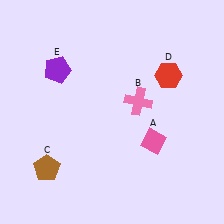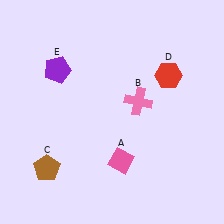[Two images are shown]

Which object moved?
The pink diamond (A) moved left.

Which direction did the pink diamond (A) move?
The pink diamond (A) moved left.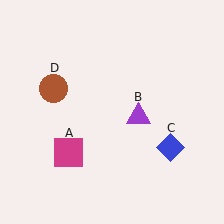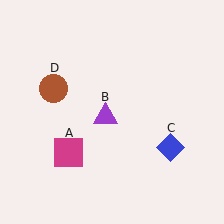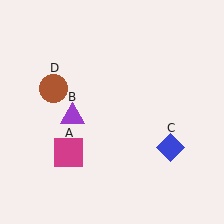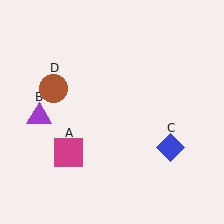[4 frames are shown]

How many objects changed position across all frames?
1 object changed position: purple triangle (object B).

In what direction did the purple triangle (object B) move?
The purple triangle (object B) moved left.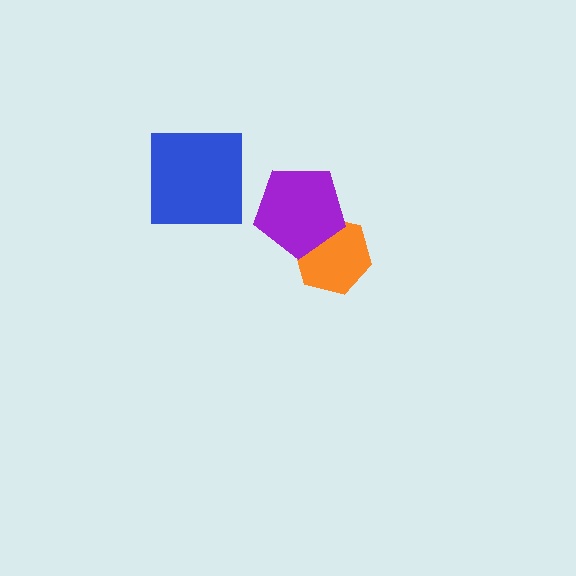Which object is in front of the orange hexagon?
The purple pentagon is in front of the orange hexagon.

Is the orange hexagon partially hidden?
Yes, it is partially covered by another shape.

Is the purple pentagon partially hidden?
No, no other shape covers it.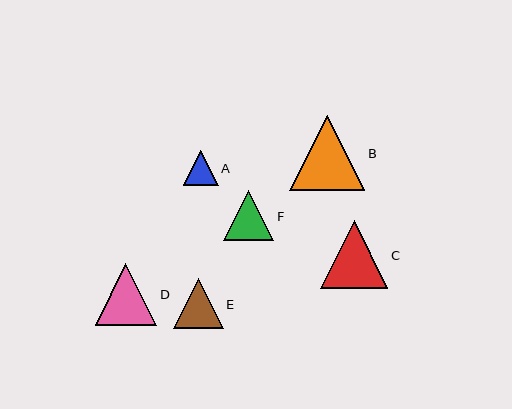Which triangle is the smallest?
Triangle A is the smallest with a size of approximately 35 pixels.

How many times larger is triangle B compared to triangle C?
Triangle B is approximately 1.1 times the size of triangle C.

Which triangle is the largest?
Triangle B is the largest with a size of approximately 75 pixels.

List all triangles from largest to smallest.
From largest to smallest: B, C, D, F, E, A.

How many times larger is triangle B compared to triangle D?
Triangle B is approximately 1.2 times the size of triangle D.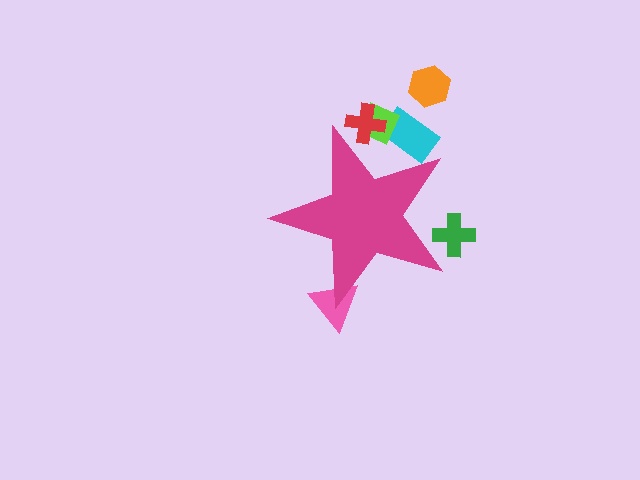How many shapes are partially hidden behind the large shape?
5 shapes are partially hidden.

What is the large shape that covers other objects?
A magenta star.